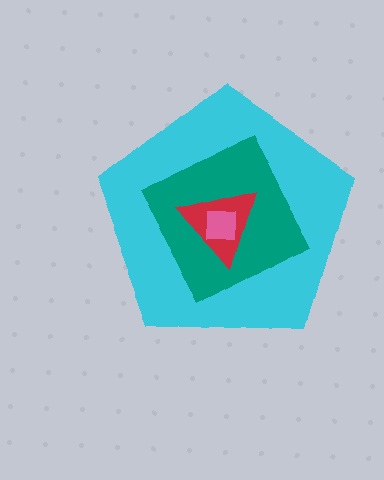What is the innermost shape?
The pink square.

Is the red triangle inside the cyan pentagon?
Yes.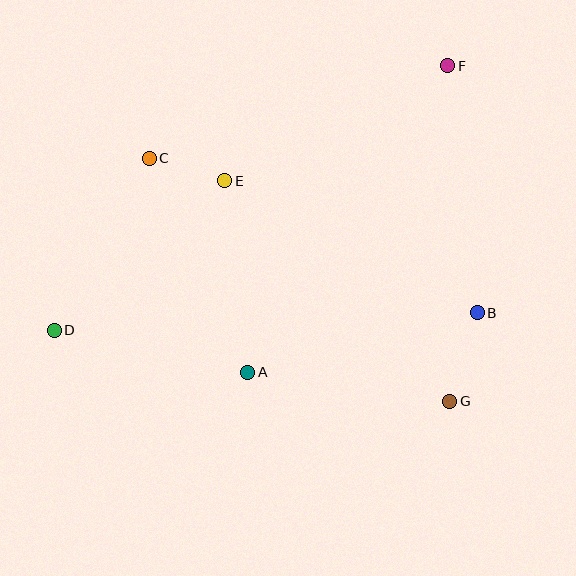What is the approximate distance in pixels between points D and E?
The distance between D and E is approximately 227 pixels.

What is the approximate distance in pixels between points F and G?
The distance between F and G is approximately 336 pixels.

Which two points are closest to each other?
Points C and E are closest to each other.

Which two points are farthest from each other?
Points D and F are farthest from each other.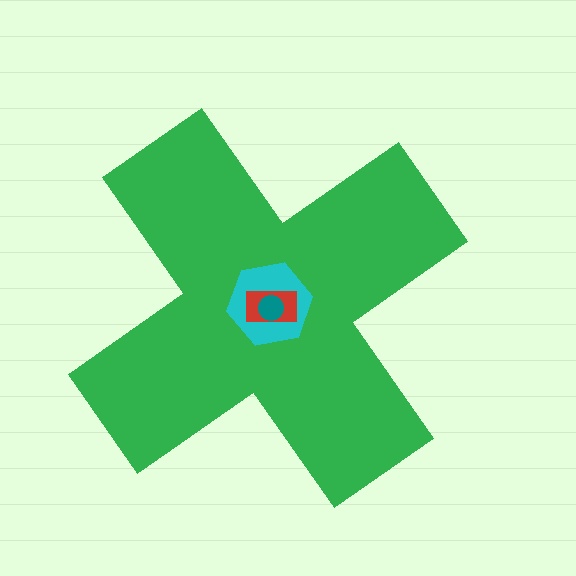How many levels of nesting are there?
4.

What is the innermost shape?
The teal circle.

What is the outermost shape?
The green cross.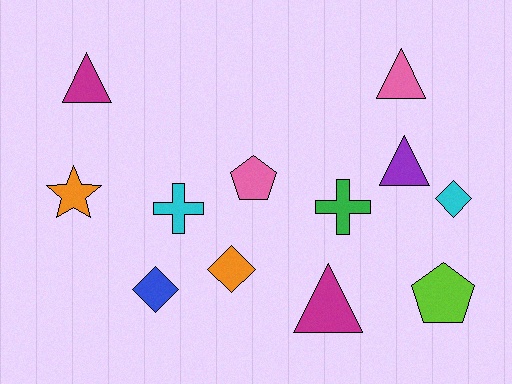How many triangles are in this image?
There are 4 triangles.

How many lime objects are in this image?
There is 1 lime object.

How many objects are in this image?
There are 12 objects.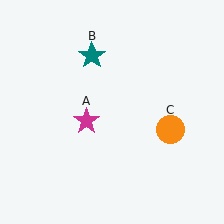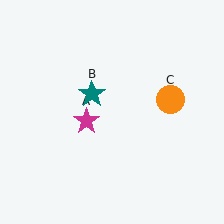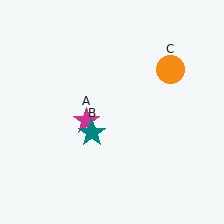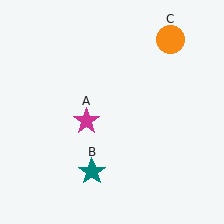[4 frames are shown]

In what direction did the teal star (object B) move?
The teal star (object B) moved down.